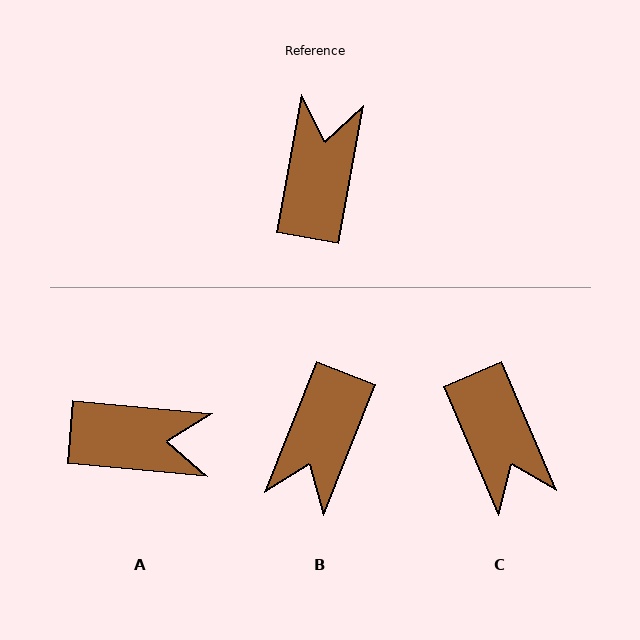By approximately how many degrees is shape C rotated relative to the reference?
Approximately 147 degrees clockwise.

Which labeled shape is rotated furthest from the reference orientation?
B, about 169 degrees away.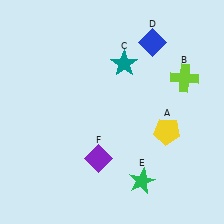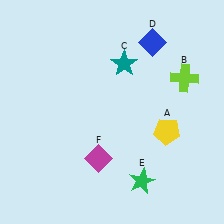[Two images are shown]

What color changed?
The diamond (F) changed from purple in Image 1 to magenta in Image 2.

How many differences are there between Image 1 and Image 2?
There is 1 difference between the two images.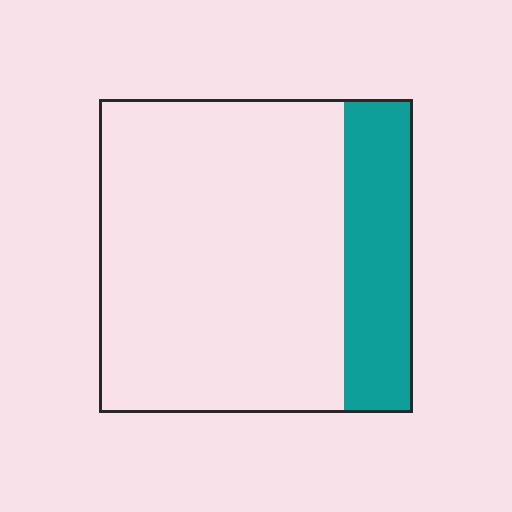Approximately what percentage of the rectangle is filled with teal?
Approximately 20%.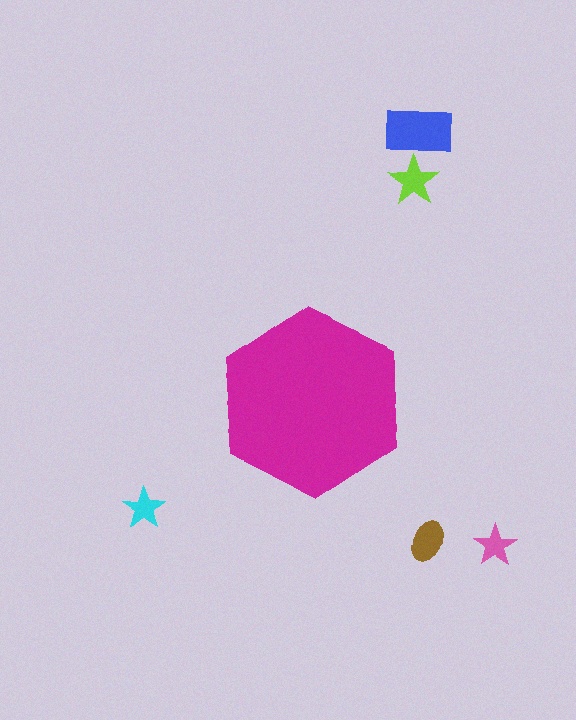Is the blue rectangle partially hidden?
No, the blue rectangle is fully visible.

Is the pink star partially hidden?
No, the pink star is fully visible.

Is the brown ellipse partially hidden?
No, the brown ellipse is fully visible.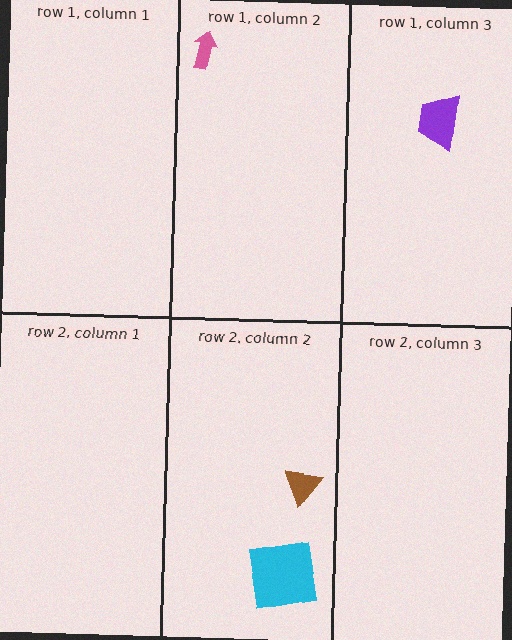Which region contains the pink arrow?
The row 1, column 2 region.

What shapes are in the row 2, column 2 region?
The cyan square, the brown triangle.